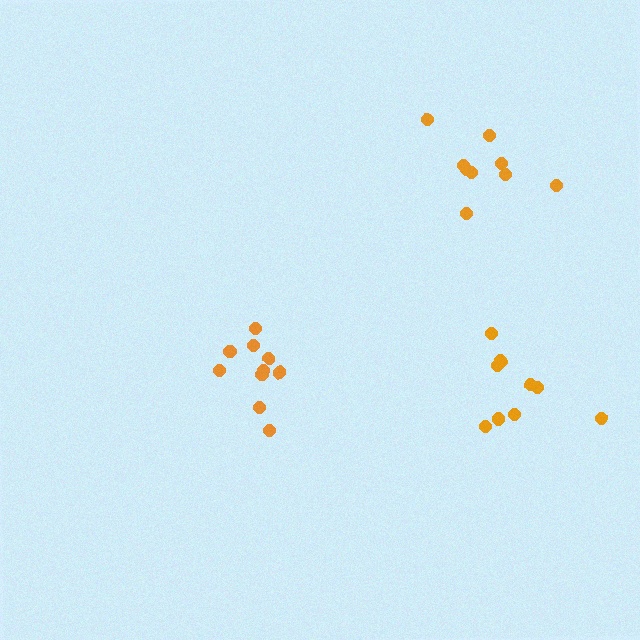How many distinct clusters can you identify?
There are 3 distinct clusters.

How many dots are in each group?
Group 1: 10 dots, Group 2: 9 dots, Group 3: 9 dots (28 total).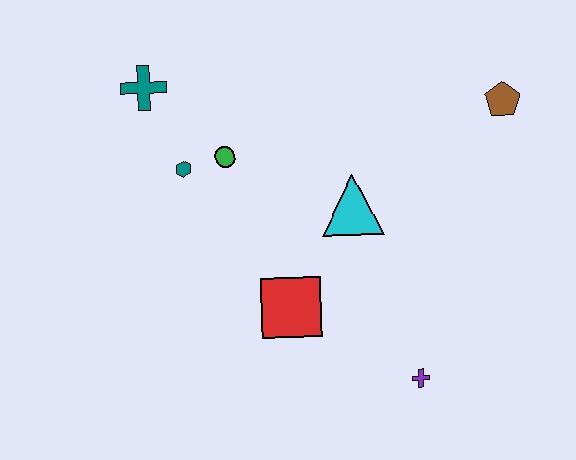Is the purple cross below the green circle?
Yes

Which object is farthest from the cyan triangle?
The teal cross is farthest from the cyan triangle.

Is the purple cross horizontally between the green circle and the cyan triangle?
No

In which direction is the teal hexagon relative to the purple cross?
The teal hexagon is to the left of the purple cross.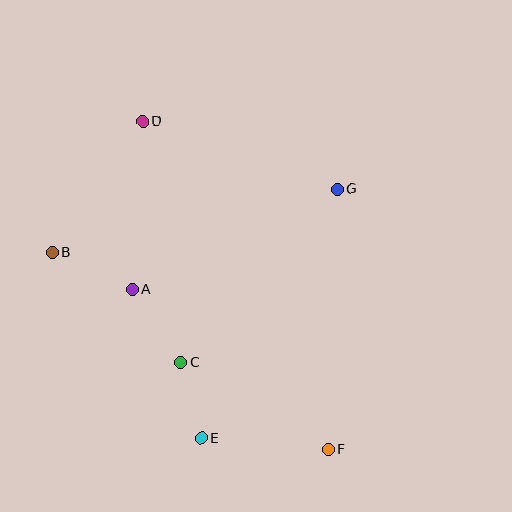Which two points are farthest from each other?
Points D and F are farthest from each other.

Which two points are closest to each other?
Points C and E are closest to each other.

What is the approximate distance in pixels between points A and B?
The distance between A and B is approximately 88 pixels.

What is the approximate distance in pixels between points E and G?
The distance between E and G is approximately 284 pixels.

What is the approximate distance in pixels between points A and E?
The distance between A and E is approximately 164 pixels.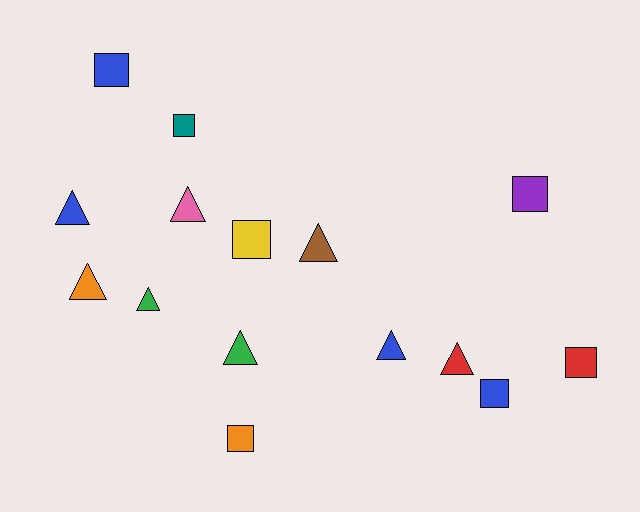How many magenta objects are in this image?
There are no magenta objects.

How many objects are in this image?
There are 15 objects.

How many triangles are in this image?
There are 8 triangles.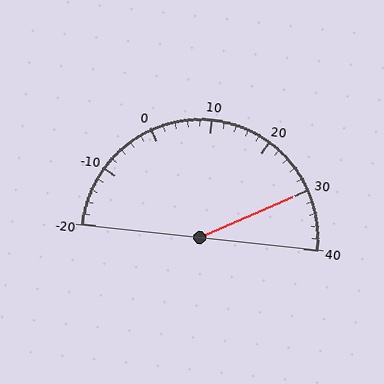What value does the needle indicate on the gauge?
The needle indicates approximately 30.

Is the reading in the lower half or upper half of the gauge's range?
The reading is in the upper half of the range (-20 to 40).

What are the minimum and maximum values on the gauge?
The gauge ranges from -20 to 40.